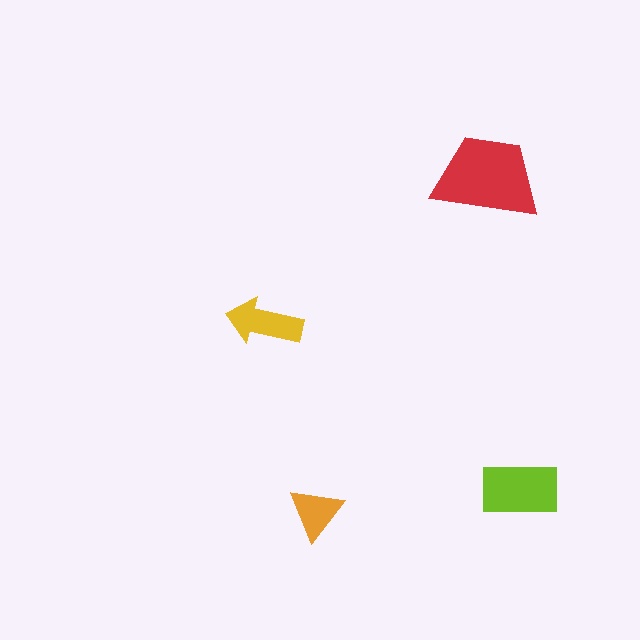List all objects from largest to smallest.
The red trapezoid, the lime rectangle, the yellow arrow, the orange triangle.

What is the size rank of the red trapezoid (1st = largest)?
1st.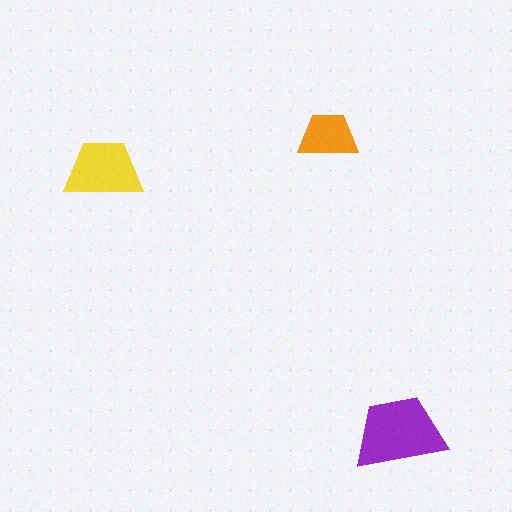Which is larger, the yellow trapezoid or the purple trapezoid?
The purple one.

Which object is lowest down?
The purple trapezoid is bottommost.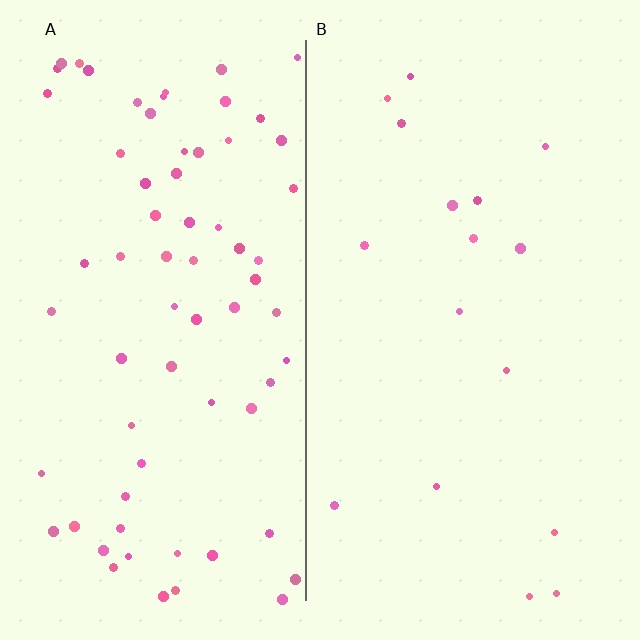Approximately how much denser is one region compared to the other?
Approximately 4.1× — region A over region B.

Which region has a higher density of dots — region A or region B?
A (the left).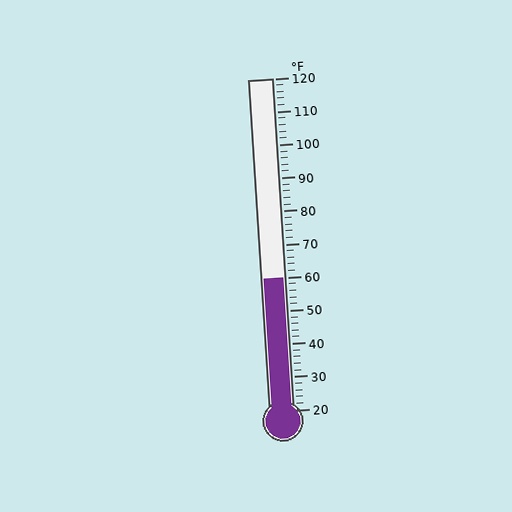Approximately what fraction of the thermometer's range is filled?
The thermometer is filled to approximately 40% of its range.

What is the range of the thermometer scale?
The thermometer scale ranges from 20°F to 120°F.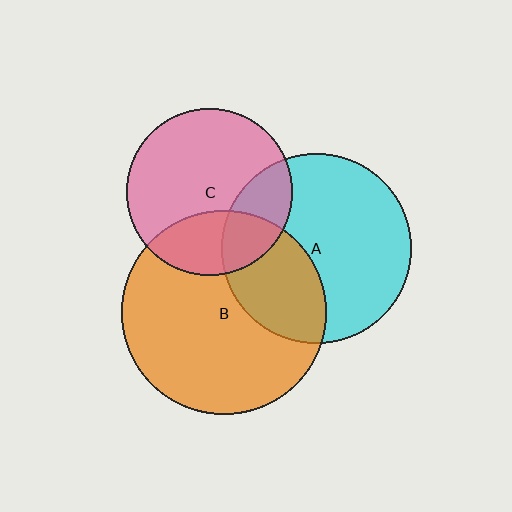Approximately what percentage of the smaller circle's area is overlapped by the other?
Approximately 25%.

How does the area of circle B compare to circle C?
Approximately 1.5 times.